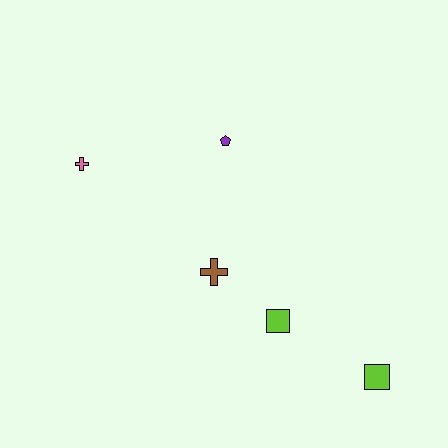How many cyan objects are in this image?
There are no cyan objects.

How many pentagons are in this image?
There is 1 pentagon.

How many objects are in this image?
There are 5 objects.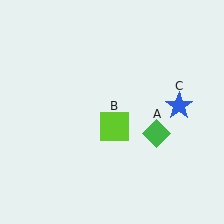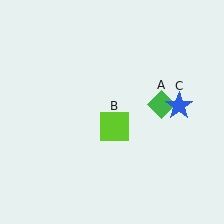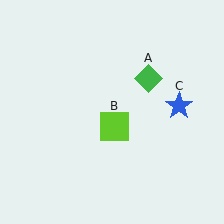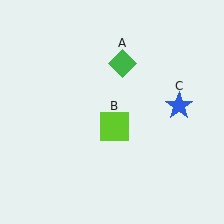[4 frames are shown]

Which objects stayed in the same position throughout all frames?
Lime square (object B) and blue star (object C) remained stationary.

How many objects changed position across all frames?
1 object changed position: green diamond (object A).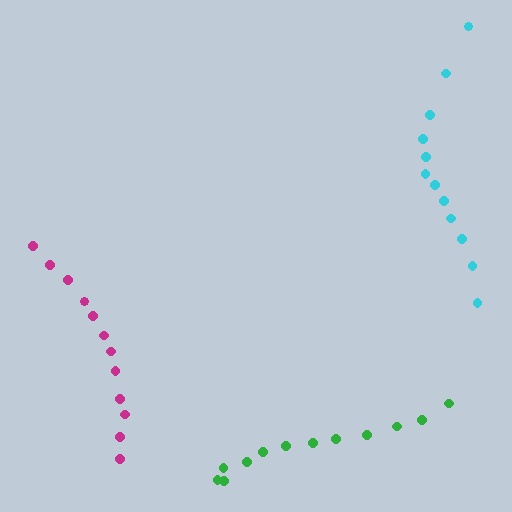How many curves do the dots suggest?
There are 3 distinct paths.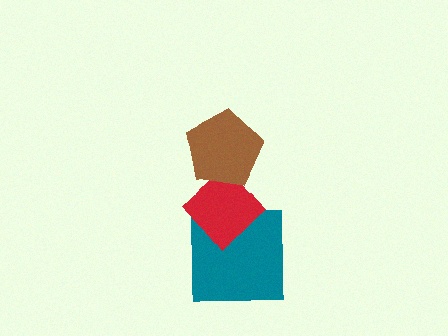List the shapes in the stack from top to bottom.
From top to bottom: the brown pentagon, the red diamond, the teal square.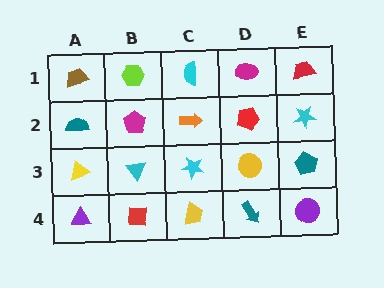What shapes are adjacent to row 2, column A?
A brown trapezoid (row 1, column A), a yellow triangle (row 3, column A), a magenta pentagon (row 2, column B).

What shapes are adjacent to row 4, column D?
A yellow circle (row 3, column D), a yellow trapezoid (row 4, column C), a purple circle (row 4, column E).